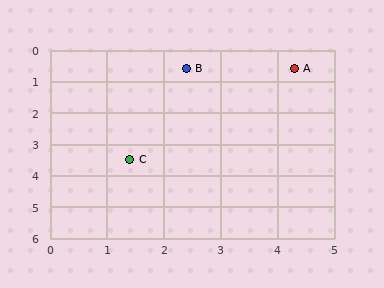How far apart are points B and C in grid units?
Points B and C are about 3.1 grid units apart.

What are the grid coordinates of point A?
Point A is at approximately (4.3, 0.6).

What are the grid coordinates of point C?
Point C is at approximately (1.4, 3.5).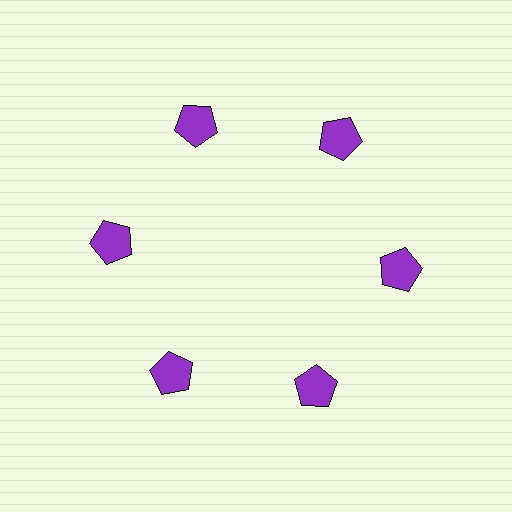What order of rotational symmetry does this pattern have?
This pattern has 6-fold rotational symmetry.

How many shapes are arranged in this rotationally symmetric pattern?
There are 6 shapes, arranged in 6 groups of 1.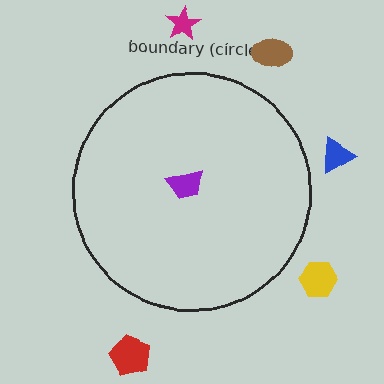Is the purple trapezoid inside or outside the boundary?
Inside.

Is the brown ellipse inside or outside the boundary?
Outside.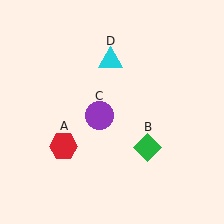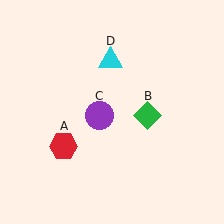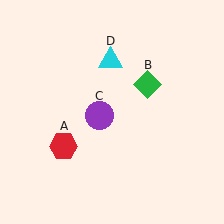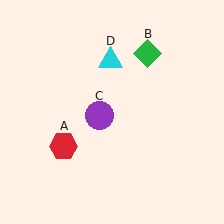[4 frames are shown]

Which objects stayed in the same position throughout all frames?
Red hexagon (object A) and purple circle (object C) and cyan triangle (object D) remained stationary.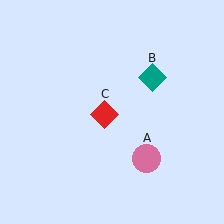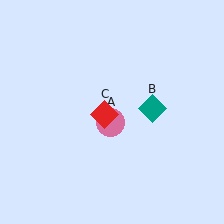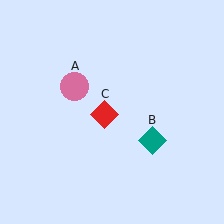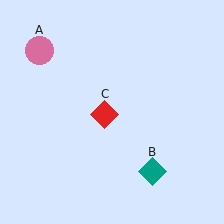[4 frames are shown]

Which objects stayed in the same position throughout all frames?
Red diamond (object C) remained stationary.